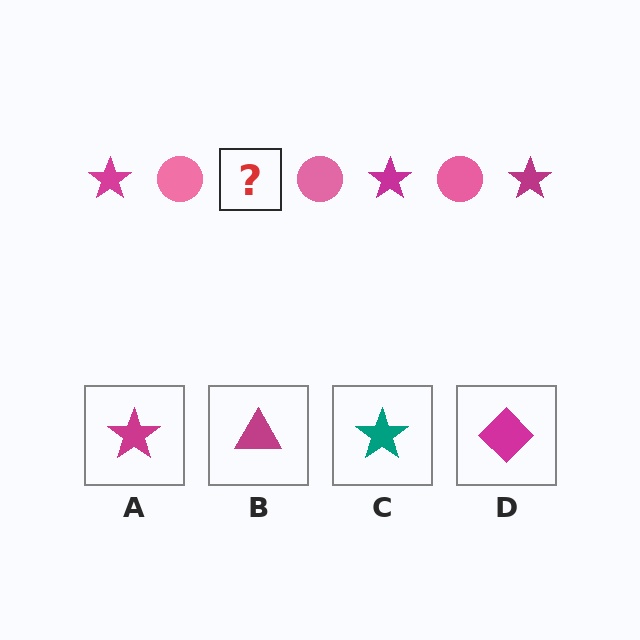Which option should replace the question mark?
Option A.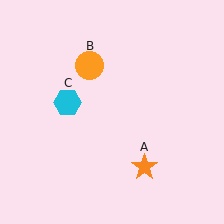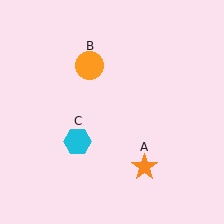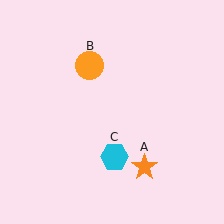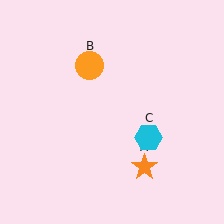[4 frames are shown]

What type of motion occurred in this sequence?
The cyan hexagon (object C) rotated counterclockwise around the center of the scene.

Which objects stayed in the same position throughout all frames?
Orange star (object A) and orange circle (object B) remained stationary.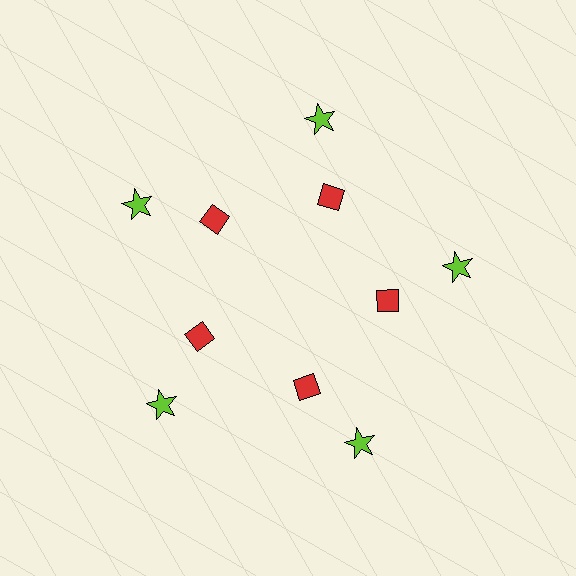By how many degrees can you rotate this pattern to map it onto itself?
The pattern maps onto itself every 72 degrees of rotation.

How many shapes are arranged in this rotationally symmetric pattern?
There are 10 shapes, arranged in 5 groups of 2.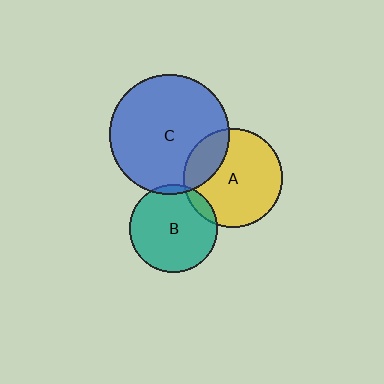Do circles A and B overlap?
Yes.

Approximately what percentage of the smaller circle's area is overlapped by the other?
Approximately 10%.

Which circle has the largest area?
Circle C (blue).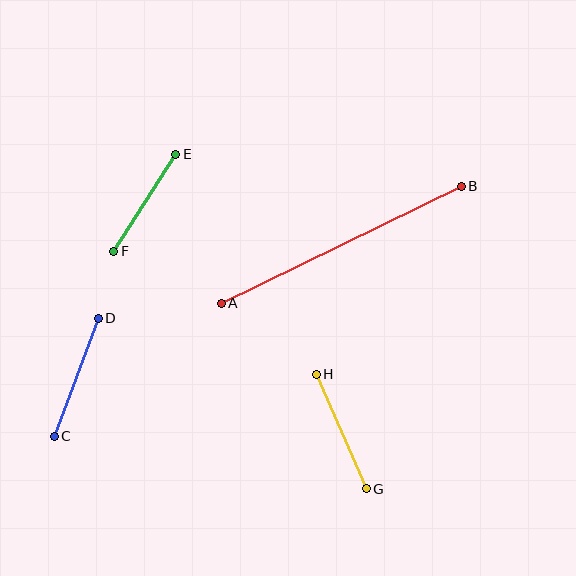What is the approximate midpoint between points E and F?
The midpoint is at approximately (145, 203) pixels.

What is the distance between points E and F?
The distance is approximately 115 pixels.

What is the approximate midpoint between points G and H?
The midpoint is at approximately (341, 431) pixels.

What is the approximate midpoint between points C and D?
The midpoint is at approximately (76, 377) pixels.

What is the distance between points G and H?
The distance is approximately 125 pixels.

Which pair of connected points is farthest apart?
Points A and B are farthest apart.